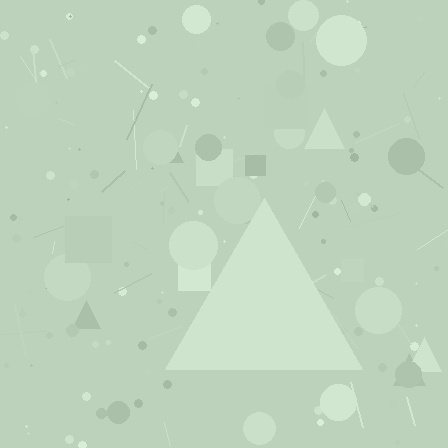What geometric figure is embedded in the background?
A triangle is embedded in the background.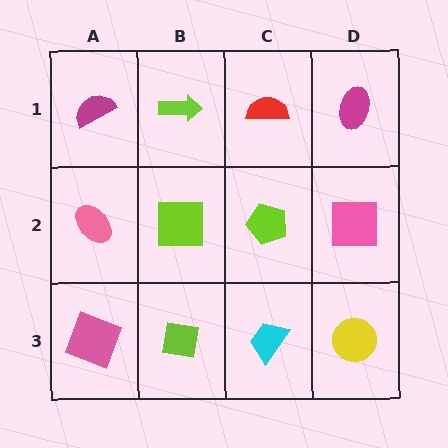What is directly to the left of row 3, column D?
A cyan trapezoid.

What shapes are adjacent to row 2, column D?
A magenta ellipse (row 1, column D), a yellow circle (row 3, column D), a lime pentagon (row 2, column C).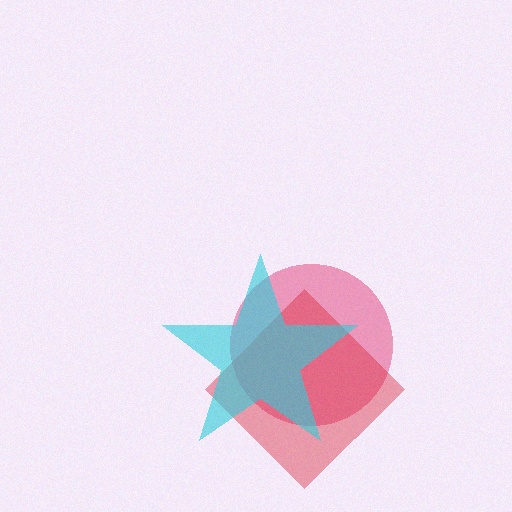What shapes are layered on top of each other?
The layered shapes are: a pink circle, a red diamond, a cyan star.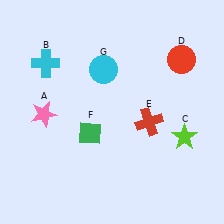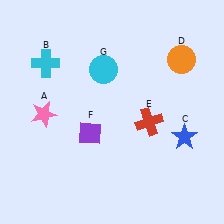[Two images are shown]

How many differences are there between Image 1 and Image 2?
There are 3 differences between the two images.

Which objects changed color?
C changed from lime to blue. D changed from red to orange. F changed from green to purple.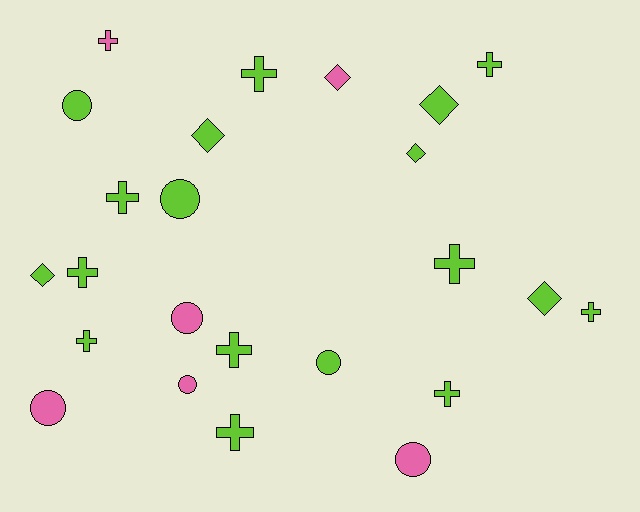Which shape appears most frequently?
Cross, with 11 objects.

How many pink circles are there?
There are 4 pink circles.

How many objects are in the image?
There are 24 objects.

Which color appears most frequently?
Lime, with 18 objects.